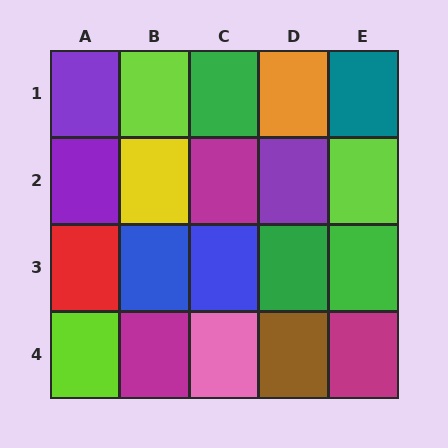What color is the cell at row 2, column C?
Magenta.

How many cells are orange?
1 cell is orange.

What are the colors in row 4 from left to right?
Lime, magenta, pink, brown, magenta.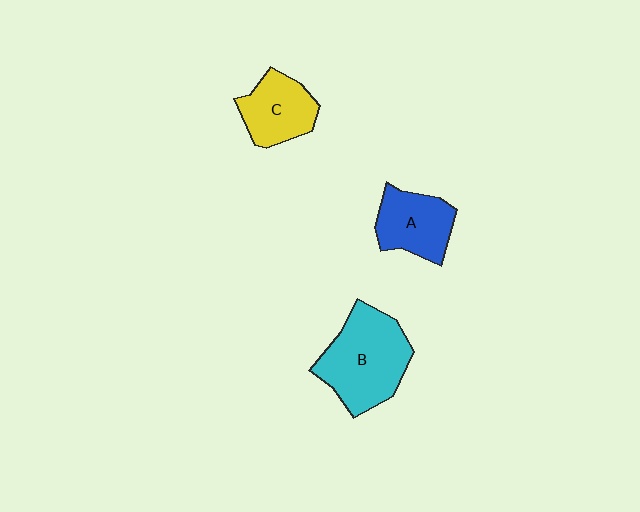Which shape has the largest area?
Shape B (cyan).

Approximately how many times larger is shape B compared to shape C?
Approximately 1.6 times.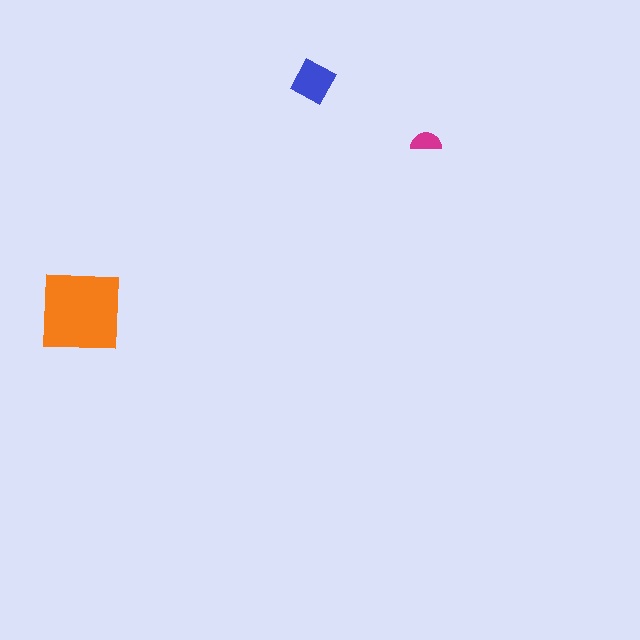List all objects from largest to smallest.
The orange square, the blue square, the magenta semicircle.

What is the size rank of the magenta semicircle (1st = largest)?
3rd.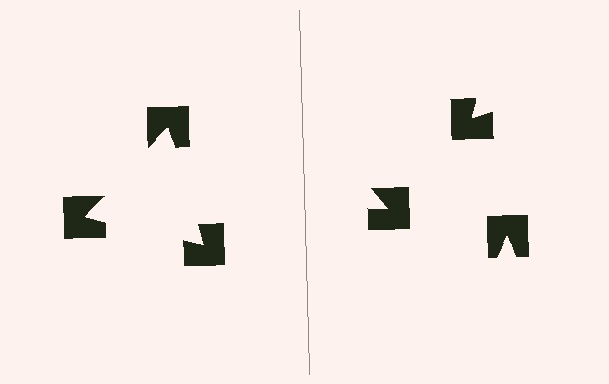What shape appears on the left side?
An illusory triangle.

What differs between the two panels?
The notched squares are positioned identically on both sides; only the wedge orientations differ. On the left they align to a triangle; on the right they are misaligned.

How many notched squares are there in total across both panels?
6 — 3 on each side.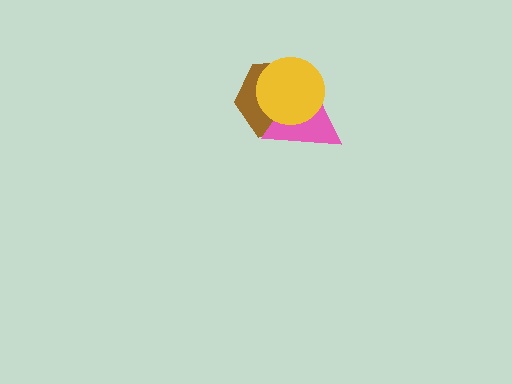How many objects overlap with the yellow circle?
2 objects overlap with the yellow circle.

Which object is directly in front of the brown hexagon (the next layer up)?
The pink triangle is directly in front of the brown hexagon.